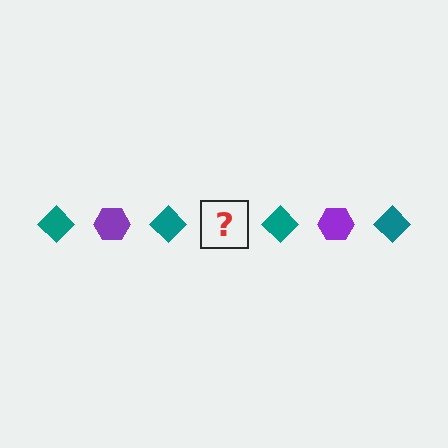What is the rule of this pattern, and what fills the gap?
The rule is that the pattern alternates between teal diamond and purple hexagon. The gap should be filled with a purple hexagon.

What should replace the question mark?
The question mark should be replaced with a purple hexagon.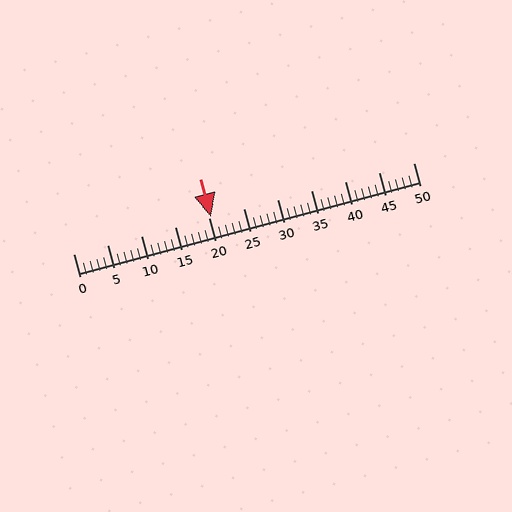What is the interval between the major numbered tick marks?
The major tick marks are spaced 5 units apart.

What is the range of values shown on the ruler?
The ruler shows values from 0 to 50.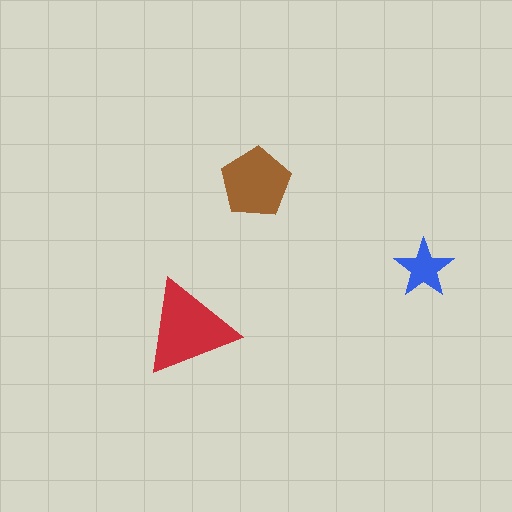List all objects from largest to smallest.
The red triangle, the brown pentagon, the blue star.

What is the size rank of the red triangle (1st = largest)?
1st.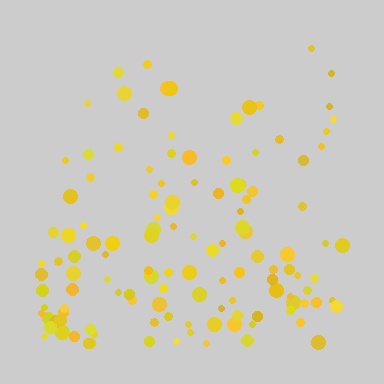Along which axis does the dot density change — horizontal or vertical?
Vertical.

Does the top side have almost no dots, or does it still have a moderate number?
Still a moderate number, just noticeably fewer than the bottom.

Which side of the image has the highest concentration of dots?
The bottom.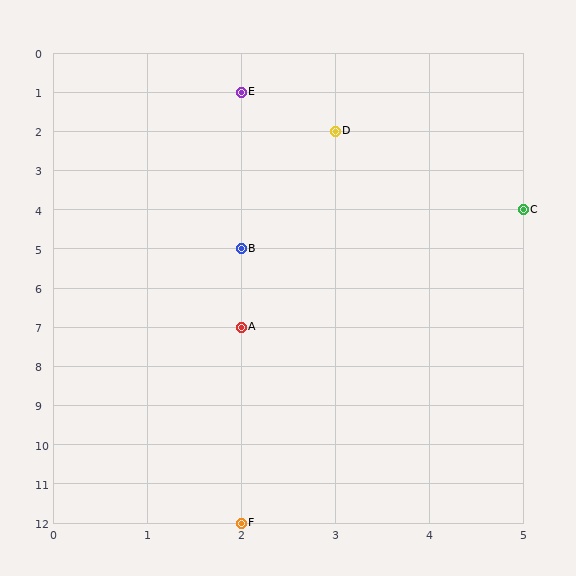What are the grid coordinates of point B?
Point B is at grid coordinates (2, 5).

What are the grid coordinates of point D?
Point D is at grid coordinates (3, 2).